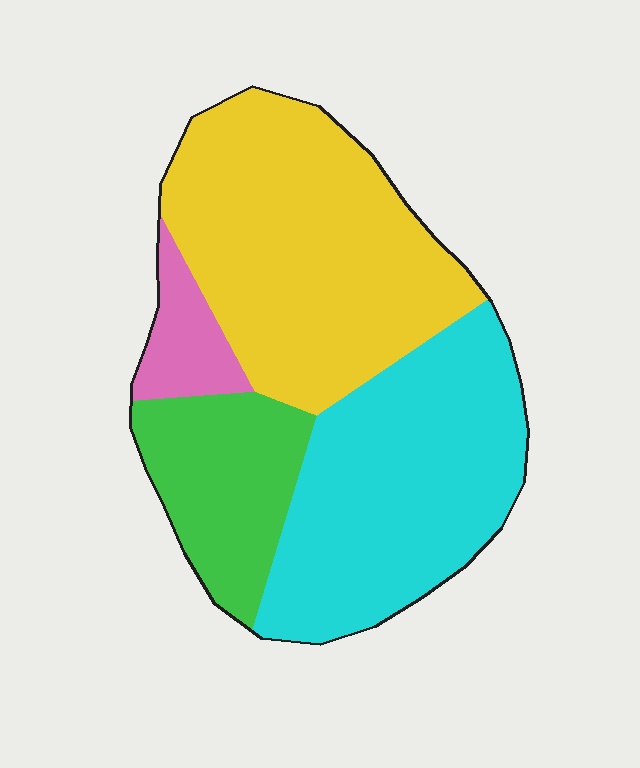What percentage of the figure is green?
Green takes up between a sixth and a third of the figure.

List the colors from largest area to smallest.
From largest to smallest: yellow, cyan, green, pink.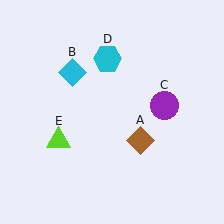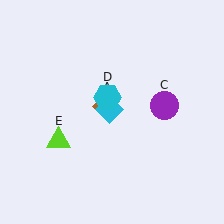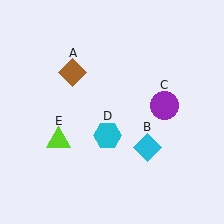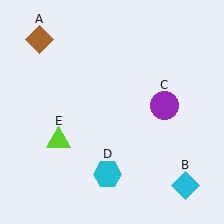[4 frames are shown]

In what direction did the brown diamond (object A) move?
The brown diamond (object A) moved up and to the left.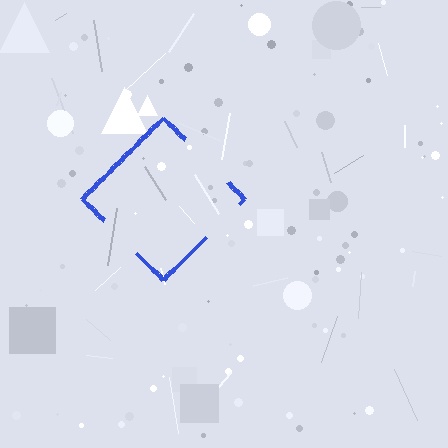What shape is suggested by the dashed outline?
The dashed outline suggests a diamond.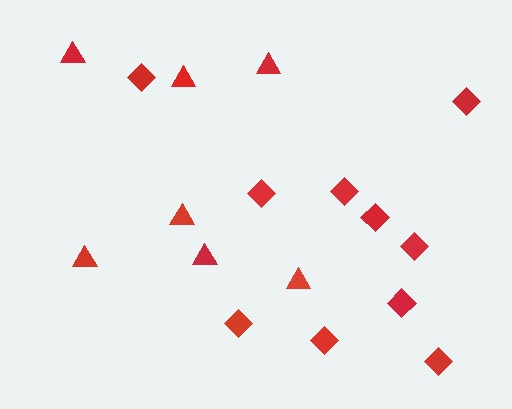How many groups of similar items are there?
There are 2 groups: one group of triangles (7) and one group of diamonds (10).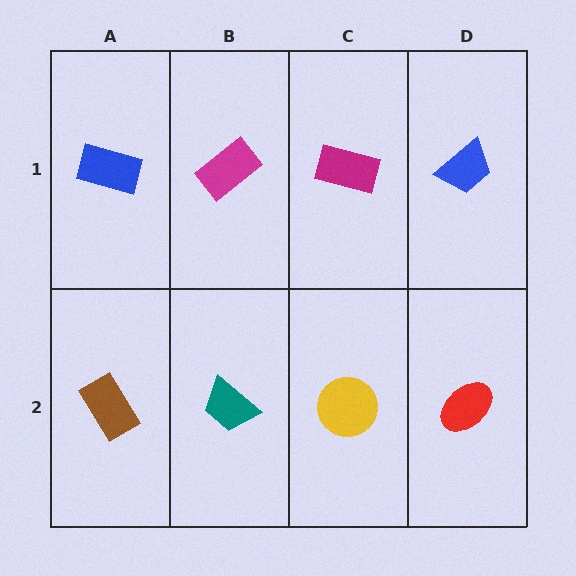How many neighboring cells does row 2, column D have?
2.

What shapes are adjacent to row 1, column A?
A brown rectangle (row 2, column A), a magenta rectangle (row 1, column B).